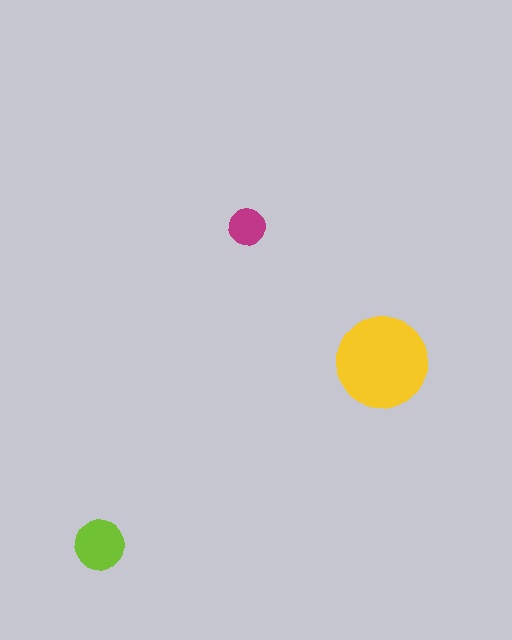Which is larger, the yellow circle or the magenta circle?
The yellow one.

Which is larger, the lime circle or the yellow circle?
The yellow one.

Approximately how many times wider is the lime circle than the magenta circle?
About 1.5 times wider.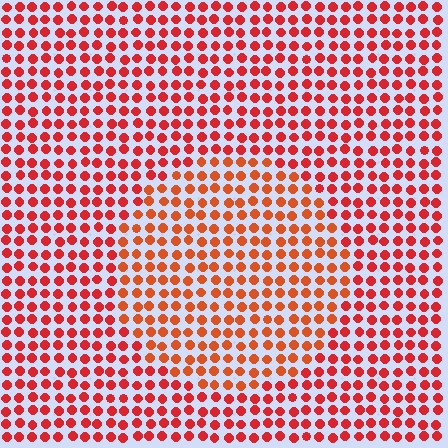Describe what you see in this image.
The image is filled with small red elements in a uniform arrangement. A circle-shaped region is visible where the elements are tinted to a slightly different hue, forming a subtle color boundary.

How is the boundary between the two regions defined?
The boundary is defined purely by a slight shift in hue (about 19 degrees). Spacing, size, and orientation are identical on both sides.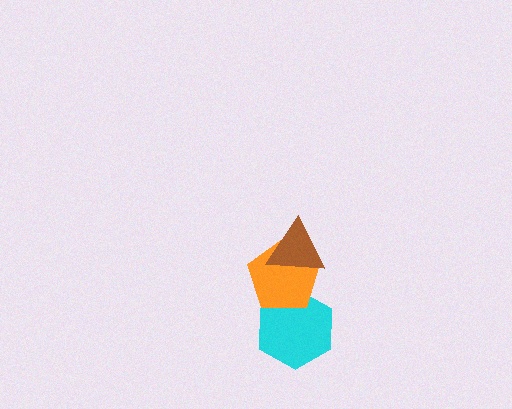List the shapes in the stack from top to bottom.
From top to bottom: the brown triangle, the orange pentagon, the cyan hexagon.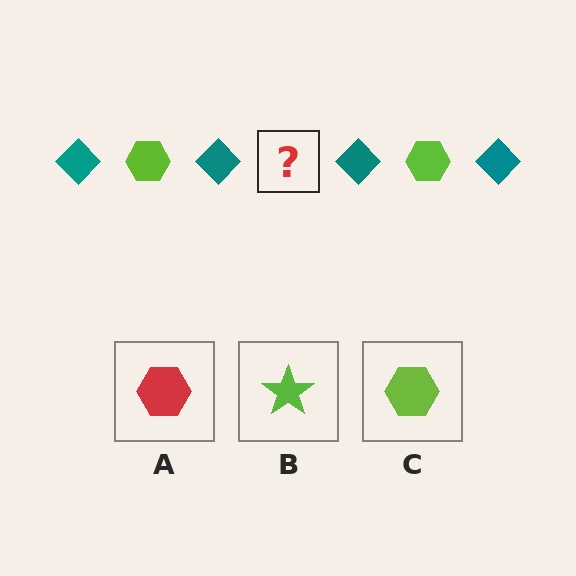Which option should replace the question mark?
Option C.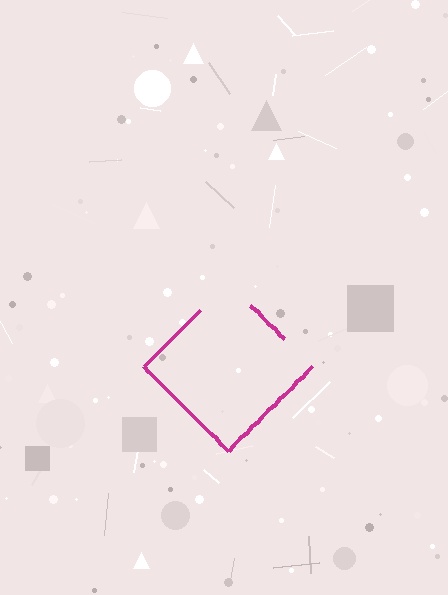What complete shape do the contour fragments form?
The contour fragments form a diamond.